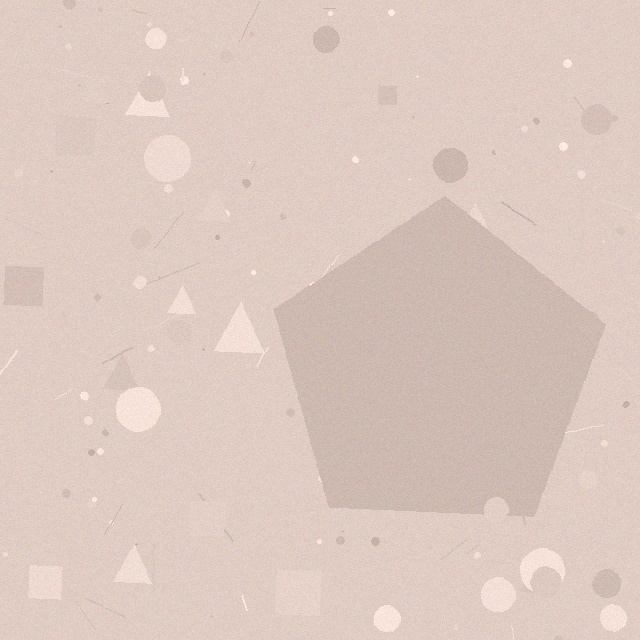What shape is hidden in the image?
A pentagon is hidden in the image.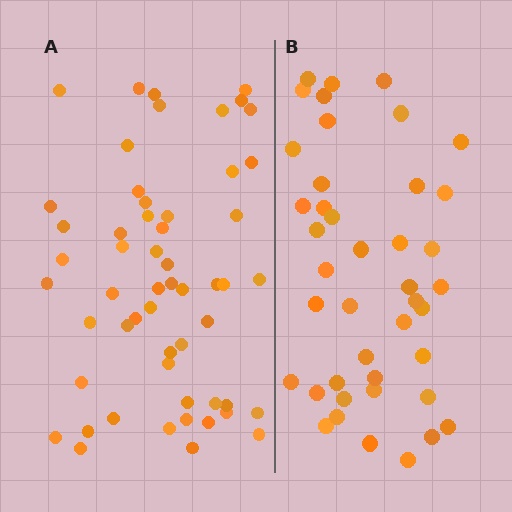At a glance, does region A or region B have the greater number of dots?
Region A (the left region) has more dots.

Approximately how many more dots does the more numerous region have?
Region A has approximately 15 more dots than region B.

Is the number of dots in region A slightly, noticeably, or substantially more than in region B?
Region A has noticeably more, but not dramatically so. The ratio is roughly 1.3 to 1.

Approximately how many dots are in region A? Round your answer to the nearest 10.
About 60 dots. (The exact count is 55, which rounds to 60.)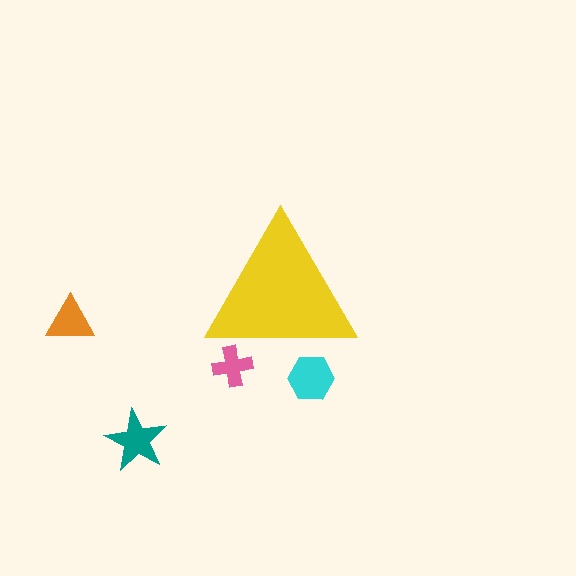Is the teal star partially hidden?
No, the teal star is fully visible.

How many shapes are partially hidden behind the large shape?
2 shapes are partially hidden.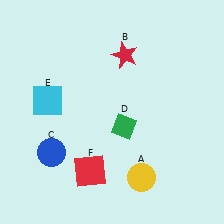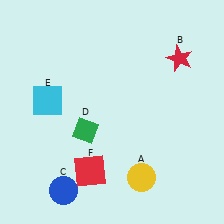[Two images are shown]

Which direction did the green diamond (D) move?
The green diamond (D) moved left.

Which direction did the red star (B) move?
The red star (B) moved right.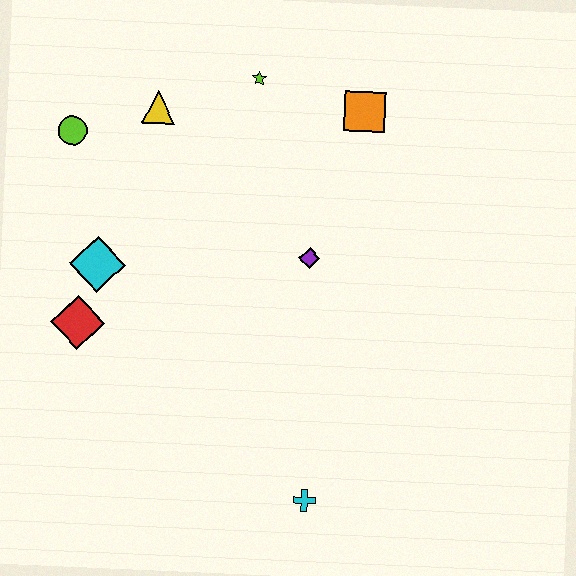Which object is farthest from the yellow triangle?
The cyan cross is farthest from the yellow triangle.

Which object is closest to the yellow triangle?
The lime circle is closest to the yellow triangle.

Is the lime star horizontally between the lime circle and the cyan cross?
Yes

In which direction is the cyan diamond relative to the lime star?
The cyan diamond is below the lime star.